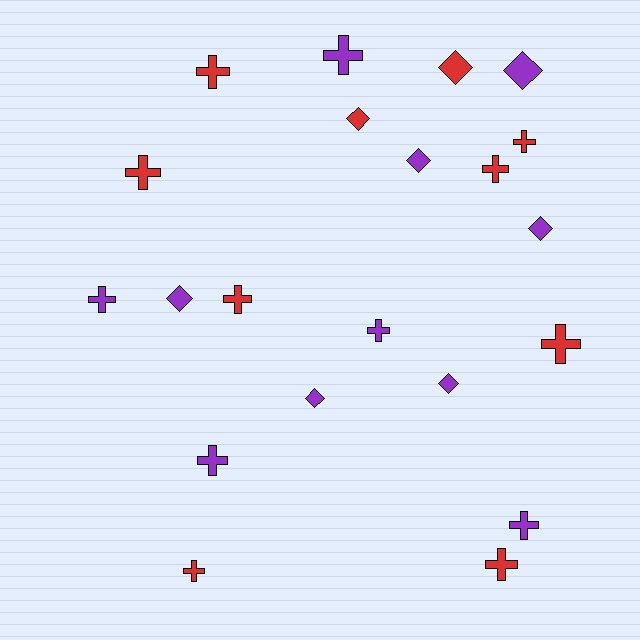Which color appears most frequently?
Purple, with 11 objects.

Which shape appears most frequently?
Cross, with 13 objects.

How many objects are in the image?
There are 21 objects.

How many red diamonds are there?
There are 2 red diamonds.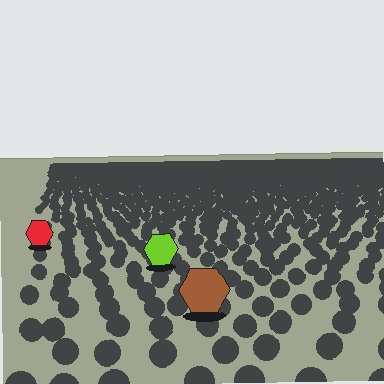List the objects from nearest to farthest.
From nearest to farthest: the brown hexagon, the lime hexagon, the red hexagon.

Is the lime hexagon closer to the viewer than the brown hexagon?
No. The brown hexagon is closer — you can tell from the texture gradient: the ground texture is coarser near it.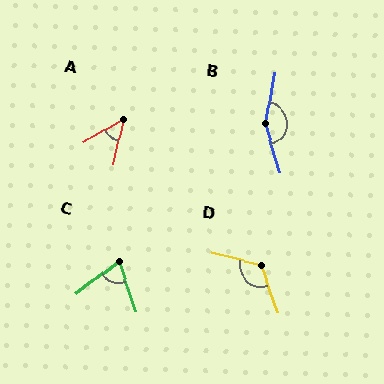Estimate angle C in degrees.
Approximately 71 degrees.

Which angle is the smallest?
A, at approximately 47 degrees.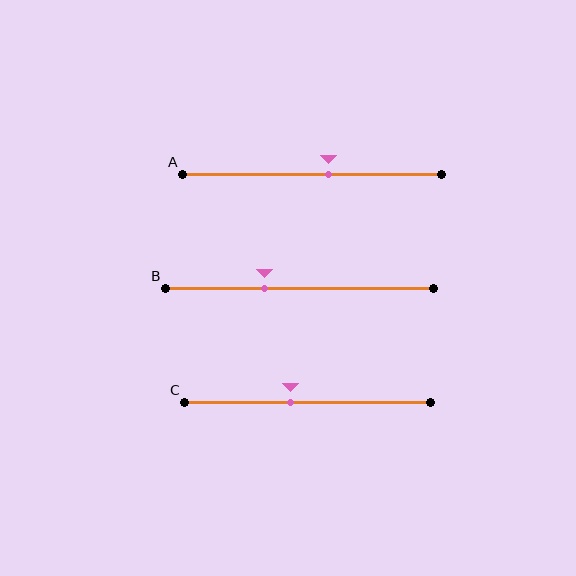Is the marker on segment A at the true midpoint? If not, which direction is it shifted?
No, the marker on segment A is shifted to the right by about 6% of the segment length.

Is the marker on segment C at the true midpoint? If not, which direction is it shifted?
No, the marker on segment C is shifted to the left by about 7% of the segment length.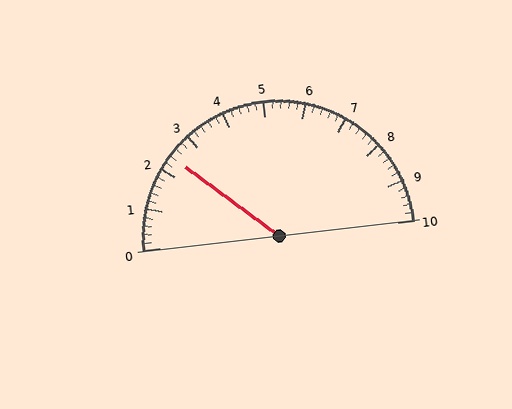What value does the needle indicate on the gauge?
The needle indicates approximately 2.4.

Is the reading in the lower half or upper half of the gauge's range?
The reading is in the lower half of the range (0 to 10).